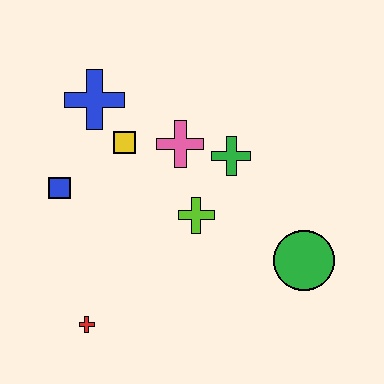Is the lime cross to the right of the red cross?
Yes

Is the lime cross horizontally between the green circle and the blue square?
Yes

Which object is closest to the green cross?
The pink cross is closest to the green cross.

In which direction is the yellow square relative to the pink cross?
The yellow square is to the left of the pink cross.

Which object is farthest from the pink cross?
The red cross is farthest from the pink cross.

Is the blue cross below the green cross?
No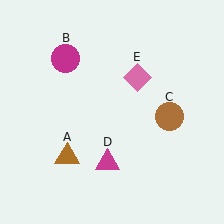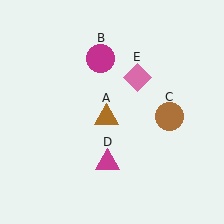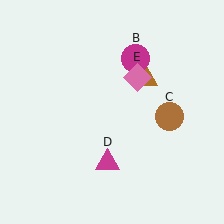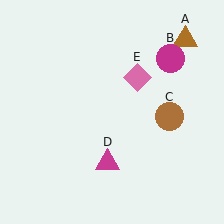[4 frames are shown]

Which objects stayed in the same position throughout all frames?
Brown circle (object C) and magenta triangle (object D) and pink diamond (object E) remained stationary.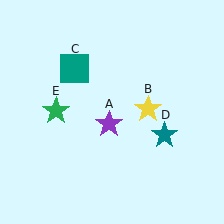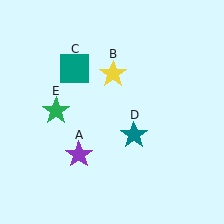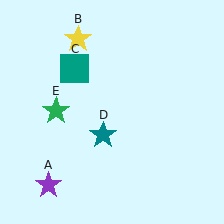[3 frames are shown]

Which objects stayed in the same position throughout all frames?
Teal square (object C) and green star (object E) remained stationary.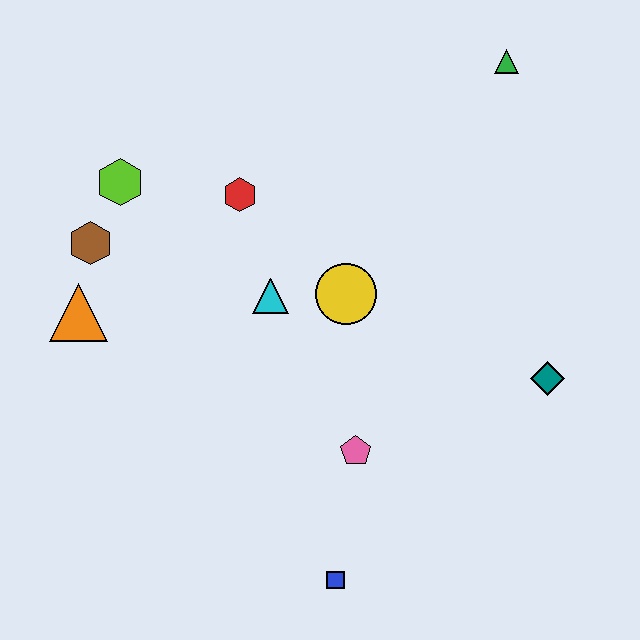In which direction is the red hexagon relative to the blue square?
The red hexagon is above the blue square.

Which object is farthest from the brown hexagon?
The teal diamond is farthest from the brown hexagon.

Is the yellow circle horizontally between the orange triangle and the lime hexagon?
No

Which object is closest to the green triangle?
The yellow circle is closest to the green triangle.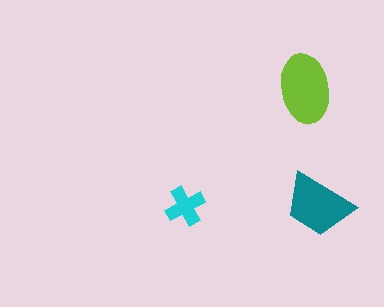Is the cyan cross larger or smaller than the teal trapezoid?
Smaller.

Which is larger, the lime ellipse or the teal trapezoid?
The lime ellipse.